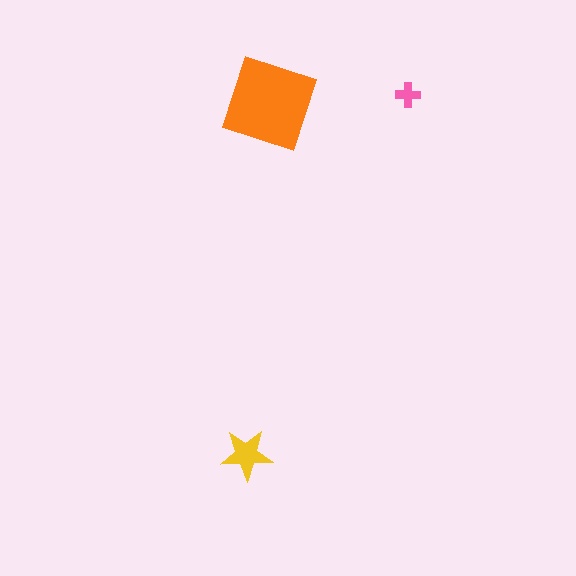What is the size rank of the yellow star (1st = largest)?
2nd.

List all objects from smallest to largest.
The pink cross, the yellow star, the orange diamond.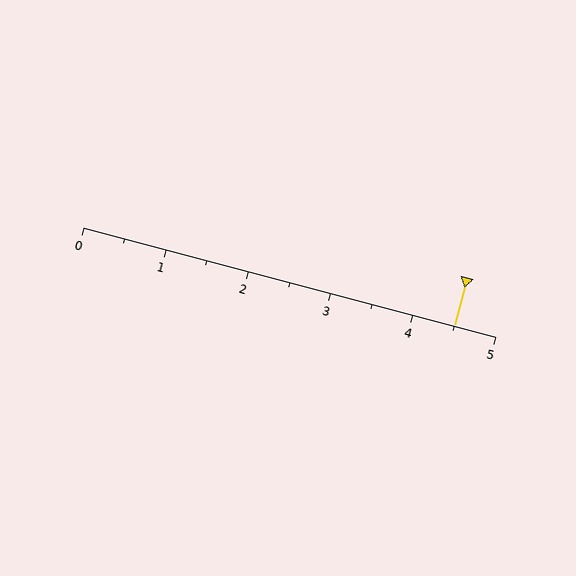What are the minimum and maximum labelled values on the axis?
The axis runs from 0 to 5.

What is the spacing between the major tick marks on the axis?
The major ticks are spaced 1 apart.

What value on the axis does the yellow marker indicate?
The marker indicates approximately 4.5.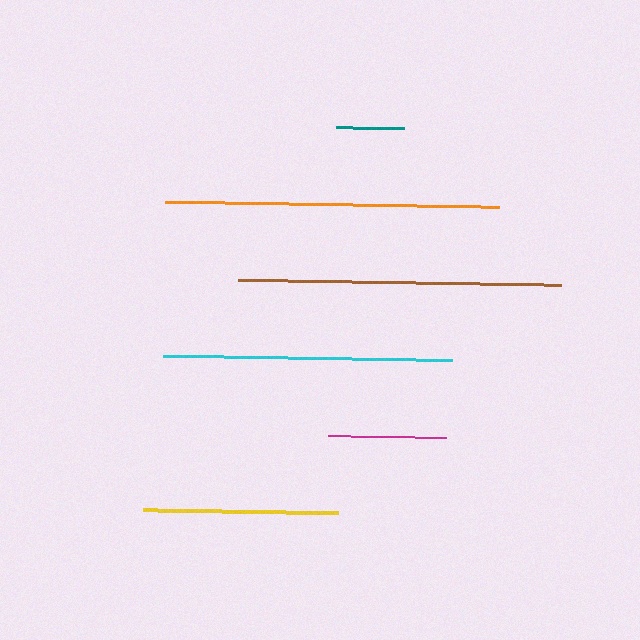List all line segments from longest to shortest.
From longest to shortest: orange, brown, cyan, yellow, magenta, teal.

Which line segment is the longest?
The orange line is the longest at approximately 335 pixels.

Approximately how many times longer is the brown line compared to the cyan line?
The brown line is approximately 1.1 times the length of the cyan line.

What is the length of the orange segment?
The orange segment is approximately 335 pixels long.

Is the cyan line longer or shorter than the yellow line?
The cyan line is longer than the yellow line.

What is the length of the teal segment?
The teal segment is approximately 68 pixels long.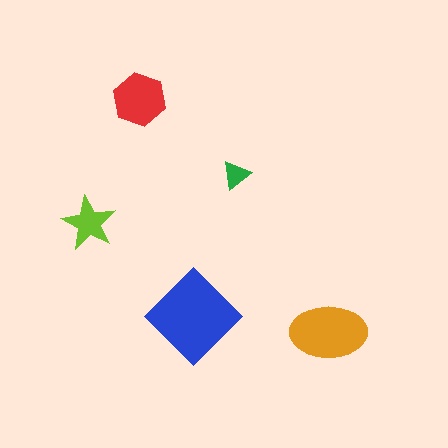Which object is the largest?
The blue diamond.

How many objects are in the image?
There are 5 objects in the image.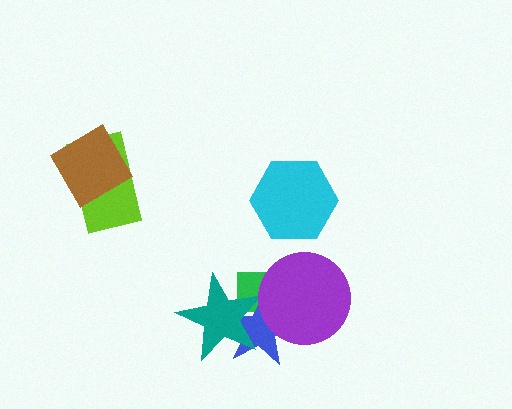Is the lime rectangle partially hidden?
Yes, it is partially covered by another shape.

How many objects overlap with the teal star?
2 objects overlap with the teal star.